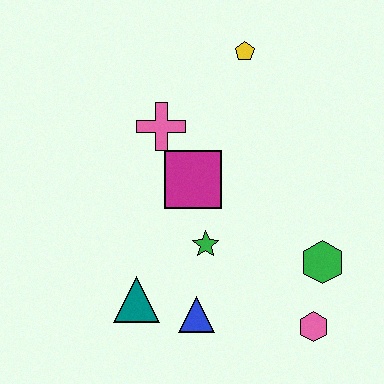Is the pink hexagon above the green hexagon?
No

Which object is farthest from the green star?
The yellow pentagon is farthest from the green star.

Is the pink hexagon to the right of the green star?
Yes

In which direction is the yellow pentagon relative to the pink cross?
The yellow pentagon is to the right of the pink cross.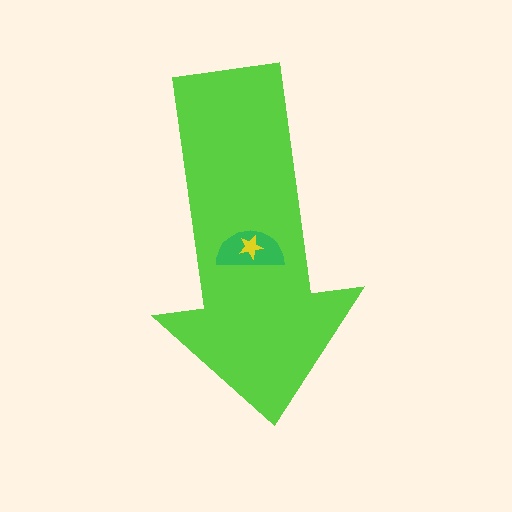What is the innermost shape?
The yellow star.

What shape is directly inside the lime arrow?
The green semicircle.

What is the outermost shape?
The lime arrow.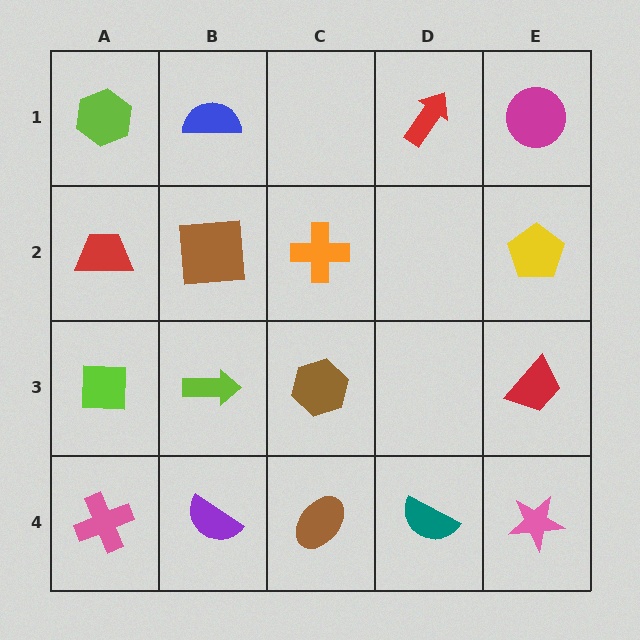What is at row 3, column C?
A brown hexagon.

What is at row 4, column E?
A pink star.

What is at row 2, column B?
A brown square.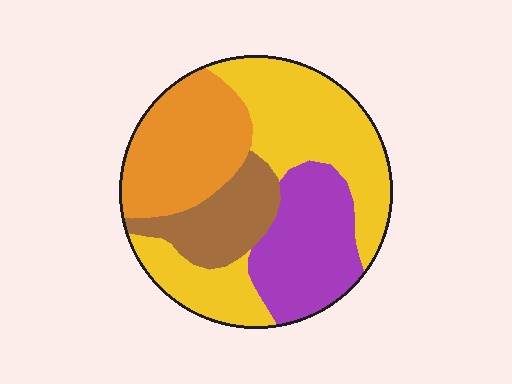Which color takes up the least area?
Brown, at roughly 15%.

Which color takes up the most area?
Yellow, at roughly 40%.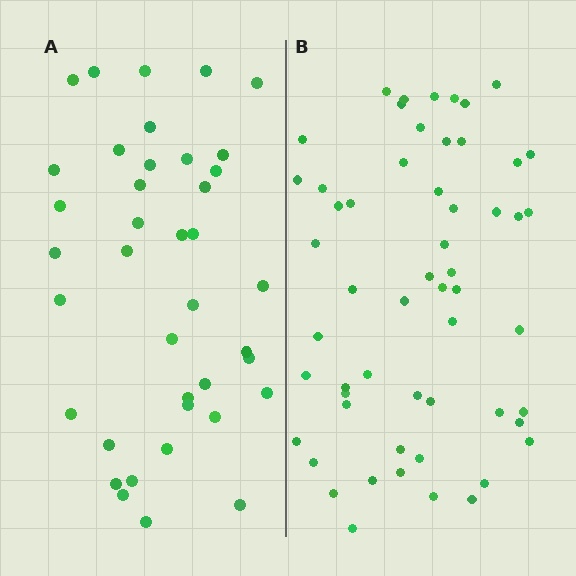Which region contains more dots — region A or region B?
Region B (the right region) has more dots.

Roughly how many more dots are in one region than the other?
Region B has approximately 15 more dots than region A.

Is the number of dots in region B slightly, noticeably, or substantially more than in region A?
Region B has noticeably more, but not dramatically so. The ratio is roughly 1.4 to 1.